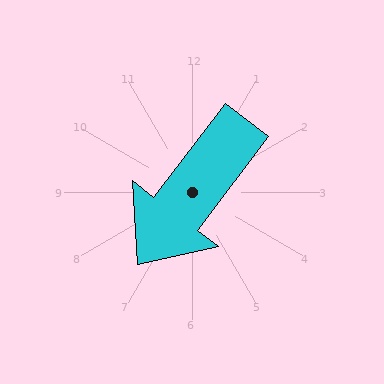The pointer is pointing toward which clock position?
Roughly 7 o'clock.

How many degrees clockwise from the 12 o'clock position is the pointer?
Approximately 217 degrees.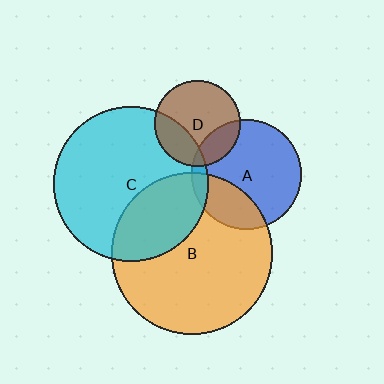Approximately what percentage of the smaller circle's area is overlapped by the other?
Approximately 5%.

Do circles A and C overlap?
Yes.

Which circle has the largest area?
Circle B (orange).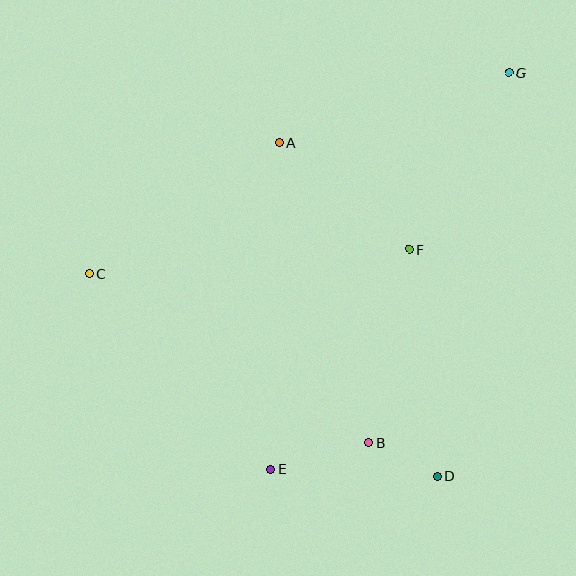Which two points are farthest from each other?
Points C and G are farthest from each other.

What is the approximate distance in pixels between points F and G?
The distance between F and G is approximately 203 pixels.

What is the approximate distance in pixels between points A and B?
The distance between A and B is approximately 313 pixels.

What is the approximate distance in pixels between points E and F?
The distance between E and F is approximately 259 pixels.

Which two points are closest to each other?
Points B and D are closest to each other.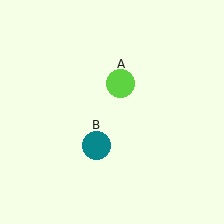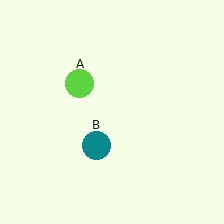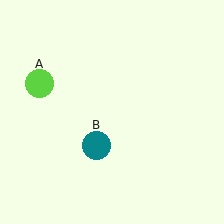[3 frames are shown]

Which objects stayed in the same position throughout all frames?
Teal circle (object B) remained stationary.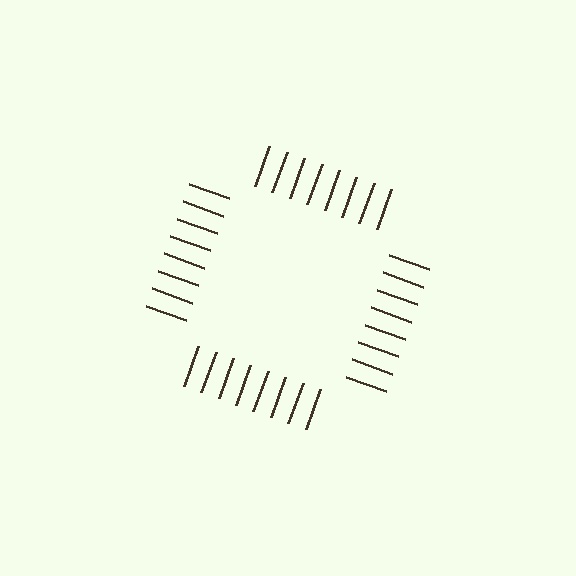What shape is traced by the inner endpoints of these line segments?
An illusory square — the line segments terminate on its edges but no continuous stroke is drawn.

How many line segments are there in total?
32 — 8 along each of the 4 edges.